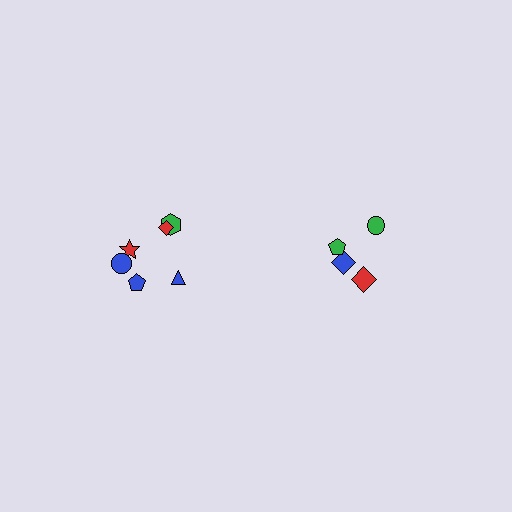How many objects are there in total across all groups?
There are 10 objects.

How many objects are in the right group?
There are 4 objects.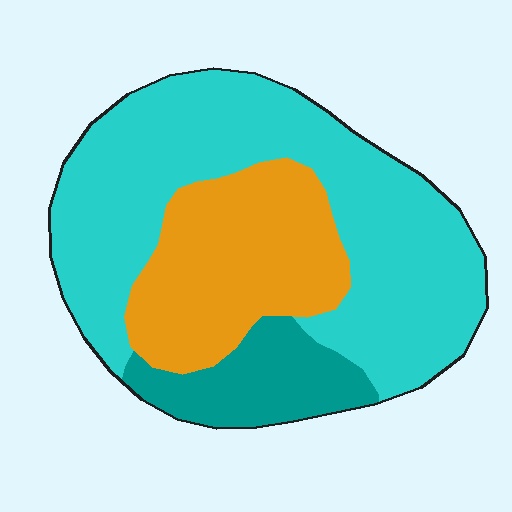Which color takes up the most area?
Cyan, at roughly 60%.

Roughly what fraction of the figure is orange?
Orange takes up about one quarter (1/4) of the figure.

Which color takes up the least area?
Teal, at roughly 15%.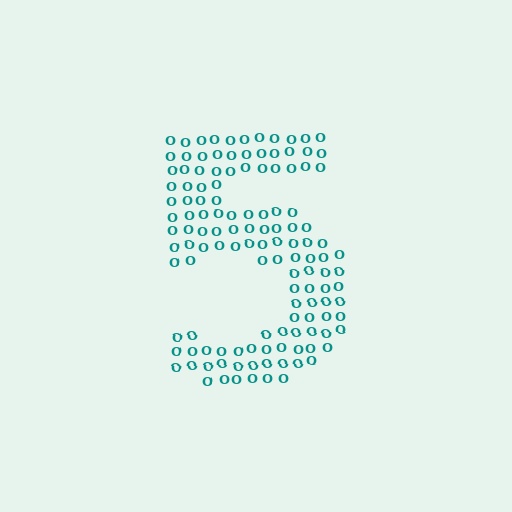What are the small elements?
The small elements are letter O's.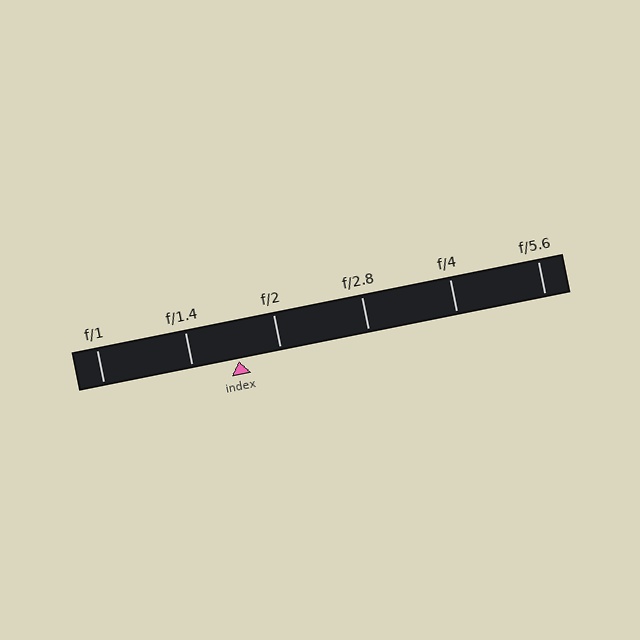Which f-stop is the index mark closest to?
The index mark is closest to f/2.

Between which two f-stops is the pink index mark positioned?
The index mark is between f/1.4 and f/2.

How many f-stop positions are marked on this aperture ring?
There are 6 f-stop positions marked.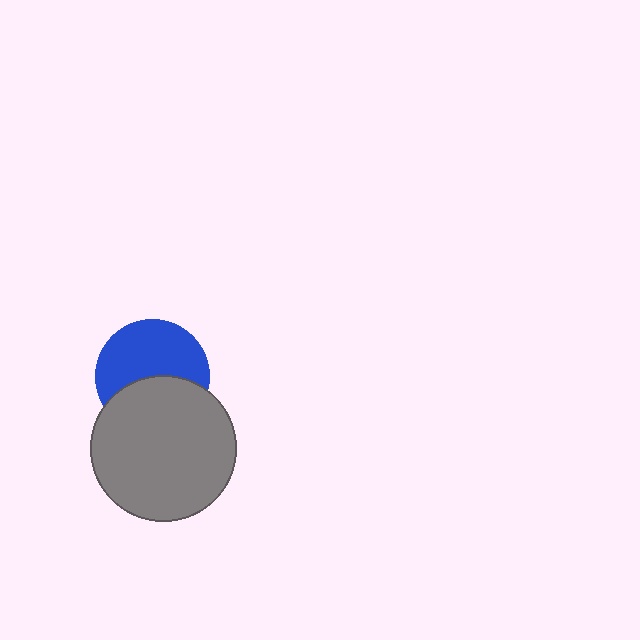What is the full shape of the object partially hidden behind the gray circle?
The partially hidden object is a blue circle.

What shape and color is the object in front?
The object in front is a gray circle.